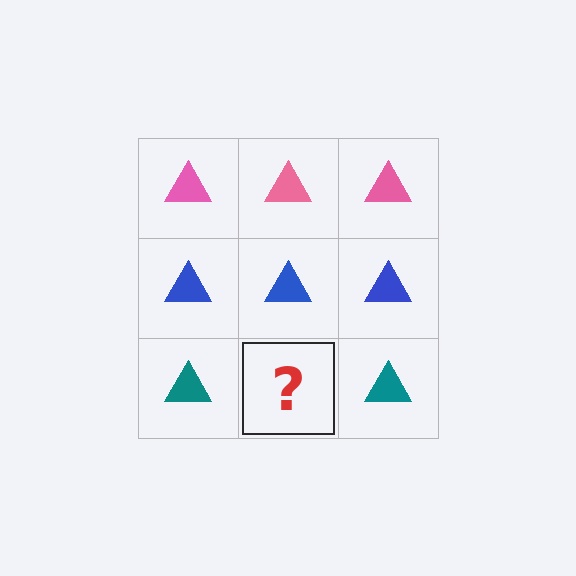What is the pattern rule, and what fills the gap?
The rule is that each row has a consistent color. The gap should be filled with a teal triangle.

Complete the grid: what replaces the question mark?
The question mark should be replaced with a teal triangle.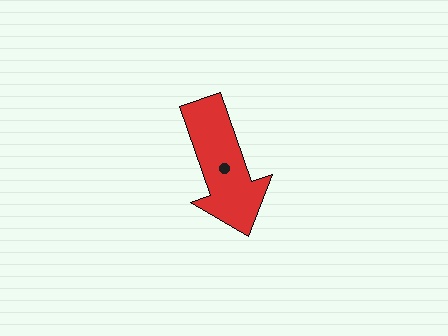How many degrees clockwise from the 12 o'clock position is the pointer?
Approximately 161 degrees.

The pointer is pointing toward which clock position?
Roughly 5 o'clock.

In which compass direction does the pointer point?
South.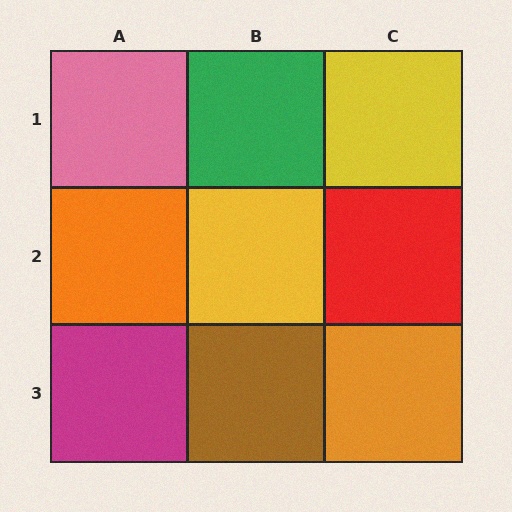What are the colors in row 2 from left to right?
Orange, yellow, red.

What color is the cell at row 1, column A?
Pink.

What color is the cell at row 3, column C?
Orange.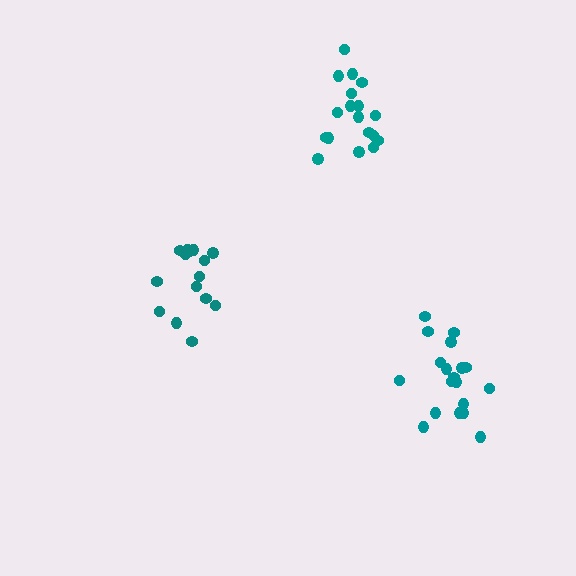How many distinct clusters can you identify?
There are 3 distinct clusters.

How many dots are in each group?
Group 1: 20 dots, Group 2: 18 dots, Group 3: 15 dots (53 total).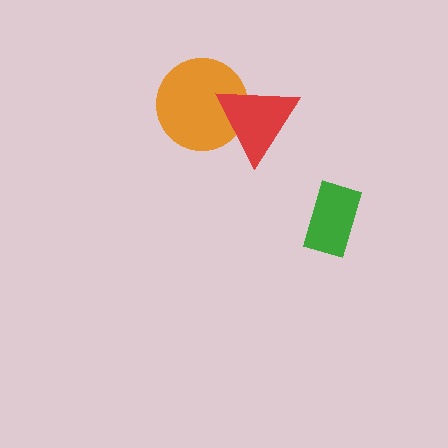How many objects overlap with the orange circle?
1 object overlaps with the orange circle.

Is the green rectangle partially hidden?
No, no other shape covers it.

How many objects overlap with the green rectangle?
0 objects overlap with the green rectangle.